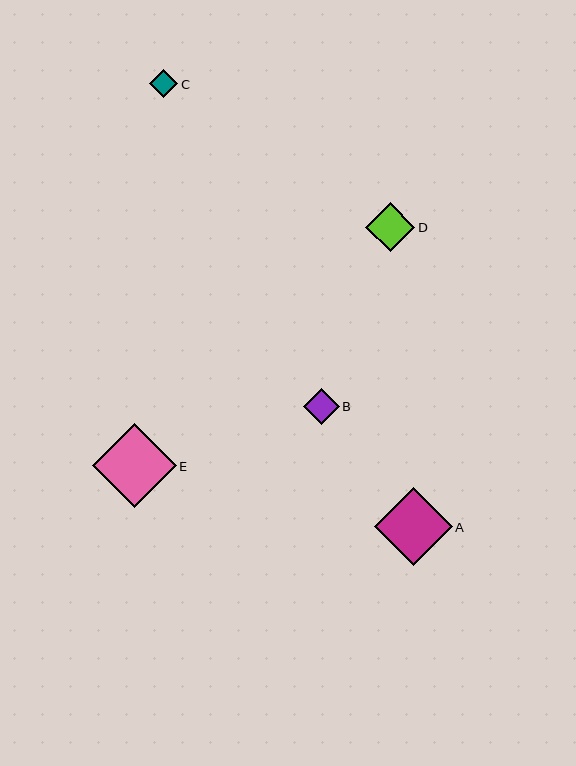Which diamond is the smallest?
Diamond C is the smallest with a size of approximately 28 pixels.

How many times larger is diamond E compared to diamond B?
Diamond E is approximately 2.3 times the size of diamond B.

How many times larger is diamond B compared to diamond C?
Diamond B is approximately 1.3 times the size of diamond C.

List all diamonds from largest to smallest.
From largest to smallest: E, A, D, B, C.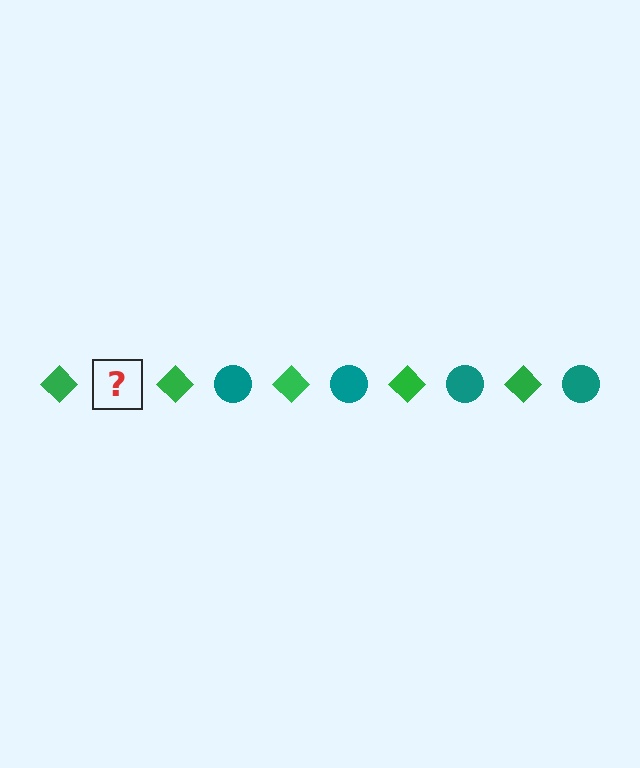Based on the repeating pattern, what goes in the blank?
The blank should be a teal circle.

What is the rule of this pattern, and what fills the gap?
The rule is that the pattern alternates between green diamond and teal circle. The gap should be filled with a teal circle.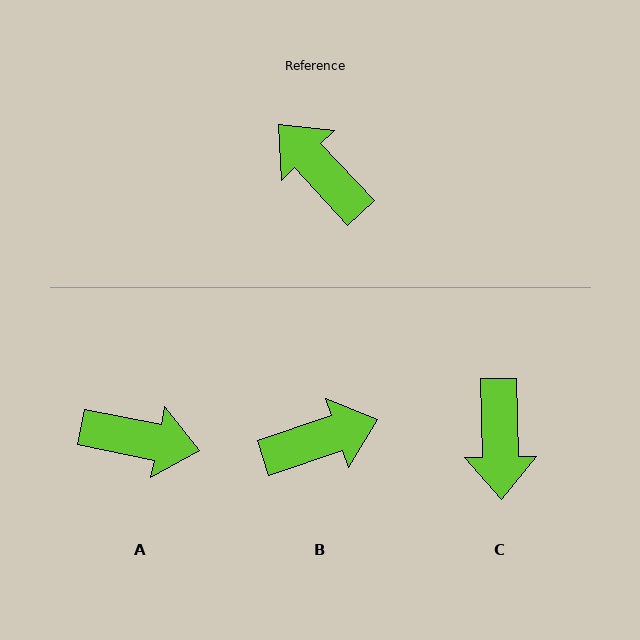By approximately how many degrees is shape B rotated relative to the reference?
Approximately 114 degrees clockwise.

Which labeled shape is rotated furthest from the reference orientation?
A, about 144 degrees away.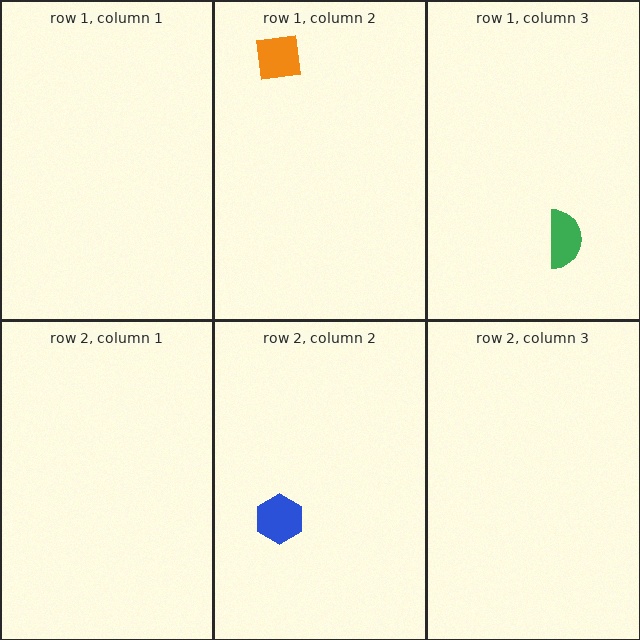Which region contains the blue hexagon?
The row 2, column 2 region.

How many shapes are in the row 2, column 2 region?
1.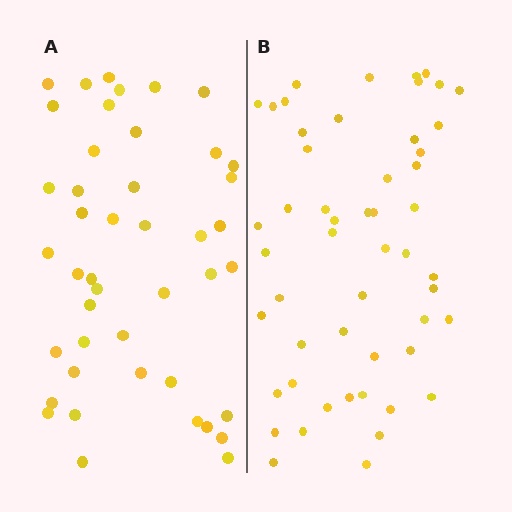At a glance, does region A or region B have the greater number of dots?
Region B (the right region) has more dots.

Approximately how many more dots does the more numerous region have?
Region B has roughly 8 or so more dots than region A.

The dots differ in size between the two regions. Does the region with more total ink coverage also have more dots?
No. Region A has more total ink coverage because its dots are larger, but region B actually contains more individual dots. Total area can be misleading — the number of items is what matters here.